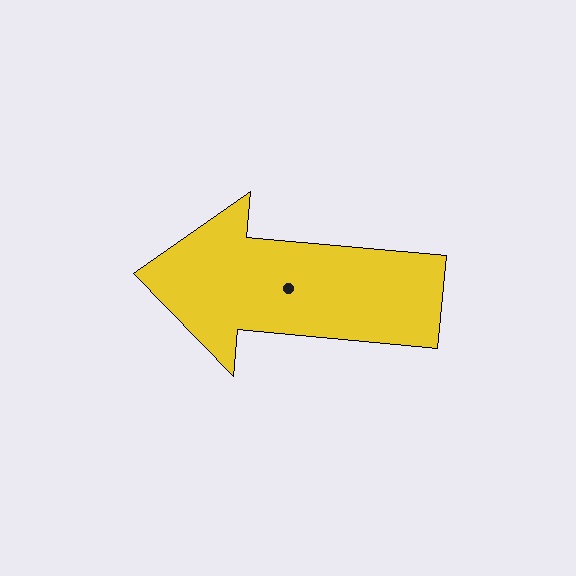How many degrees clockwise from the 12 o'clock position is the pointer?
Approximately 275 degrees.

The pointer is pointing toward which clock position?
Roughly 9 o'clock.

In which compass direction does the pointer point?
West.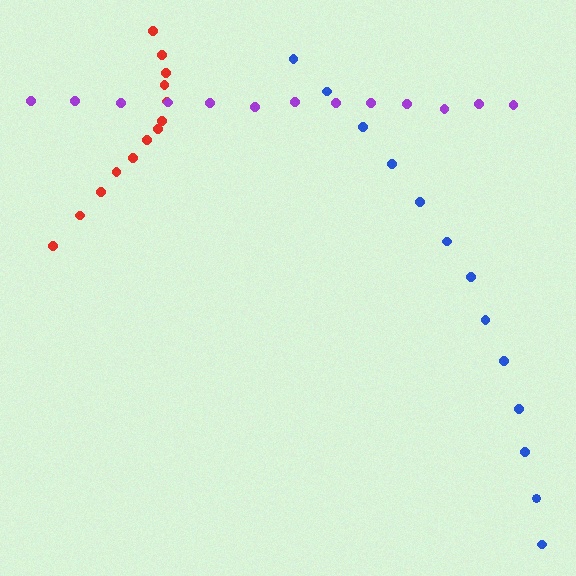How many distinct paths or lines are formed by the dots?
There are 3 distinct paths.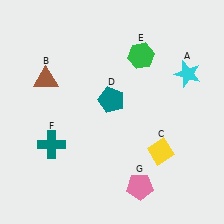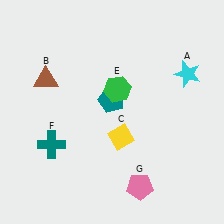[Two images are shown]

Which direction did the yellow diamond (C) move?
The yellow diamond (C) moved left.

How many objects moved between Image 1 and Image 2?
2 objects moved between the two images.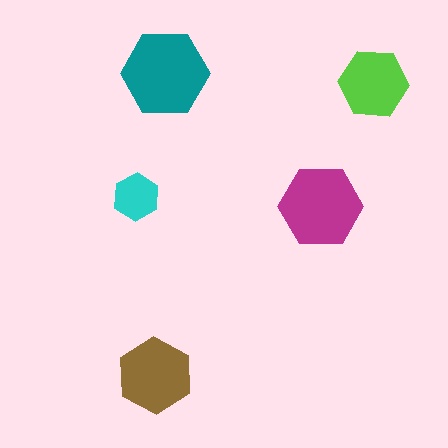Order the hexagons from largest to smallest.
the teal one, the magenta one, the brown one, the lime one, the cyan one.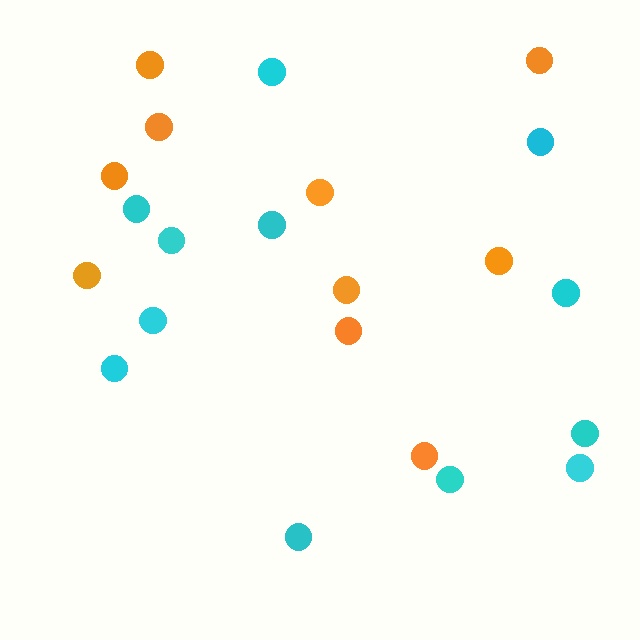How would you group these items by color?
There are 2 groups: one group of orange circles (10) and one group of cyan circles (12).